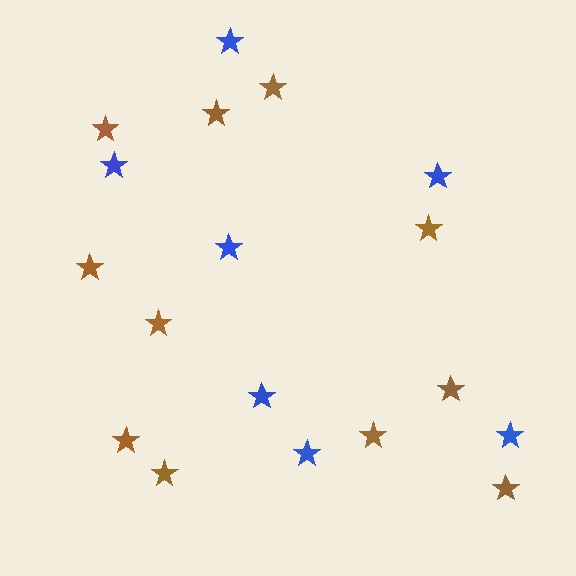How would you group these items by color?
There are 2 groups: one group of blue stars (7) and one group of brown stars (11).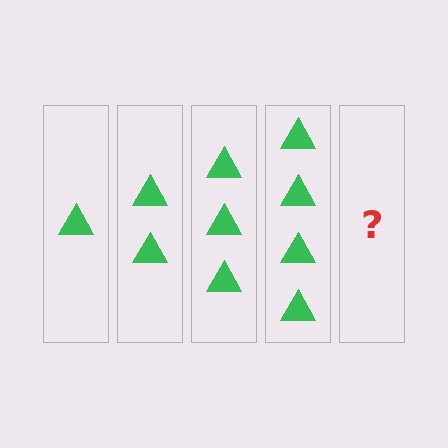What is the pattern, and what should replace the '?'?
The pattern is that each step adds one more triangle. The '?' should be 5 triangles.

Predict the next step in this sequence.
The next step is 5 triangles.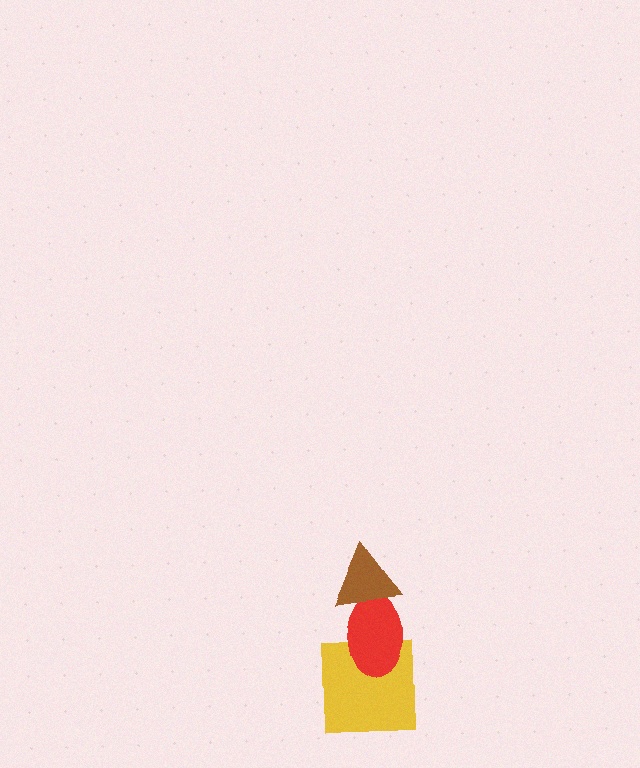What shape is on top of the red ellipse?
The brown triangle is on top of the red ellipse.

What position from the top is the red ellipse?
The red ellipse is 2nd from the top.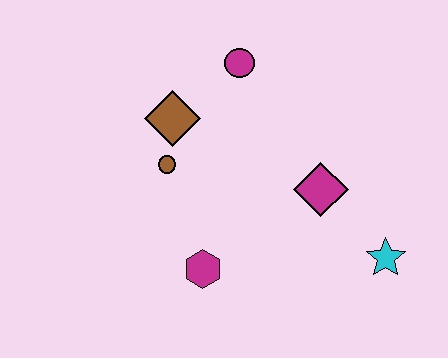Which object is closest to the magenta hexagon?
The brown circle is closest to the magenta hexagon.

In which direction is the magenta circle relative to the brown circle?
The magenta circle is above the brown circle.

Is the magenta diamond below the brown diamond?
Yes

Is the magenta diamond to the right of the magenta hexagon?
Yes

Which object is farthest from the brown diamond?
The cyan star is farthest from the brown diamond.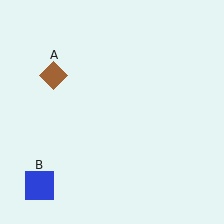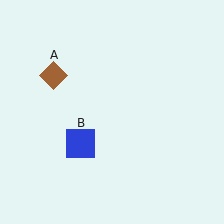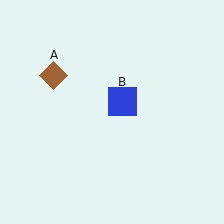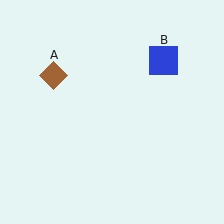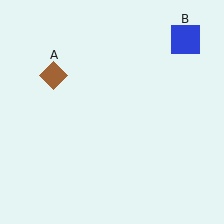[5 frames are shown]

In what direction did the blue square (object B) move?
The blue square (object B) moved up and to the right.